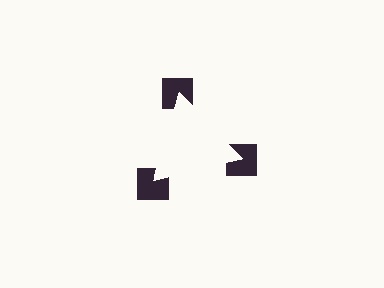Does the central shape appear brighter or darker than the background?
It typically appears slightly brighter than the background, even though no actual brightness change is drawn.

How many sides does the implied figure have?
3 sides.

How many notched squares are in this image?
There are 3 — one at each vertex of the illusory triangle.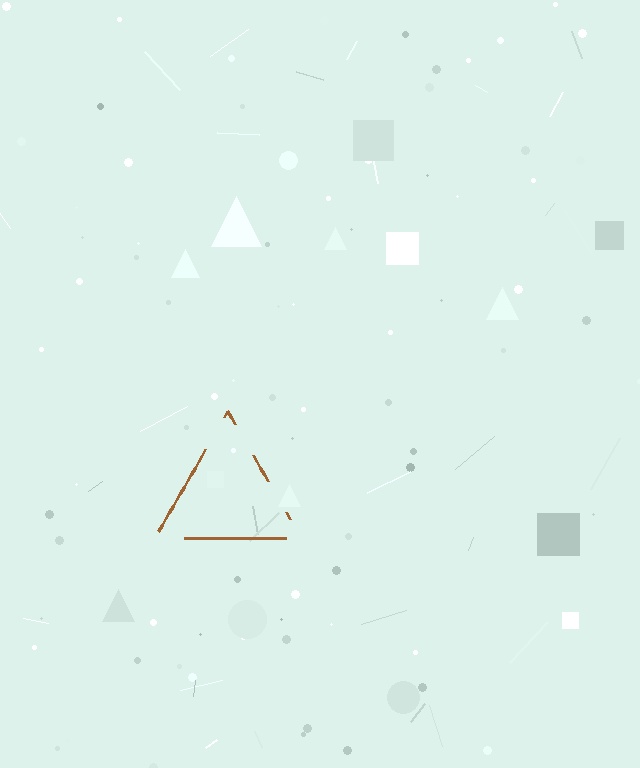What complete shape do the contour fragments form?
The contour fragments form a triangle.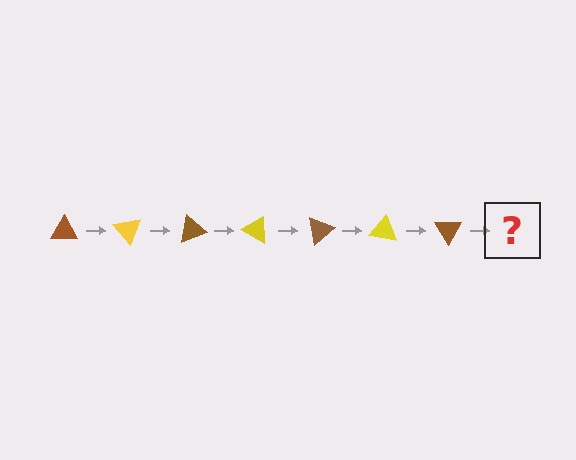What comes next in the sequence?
The next element should be a yellow triangle, rotated 350 degrees from the start.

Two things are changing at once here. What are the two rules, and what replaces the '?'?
The two rules are that it rotates 50 degrees each step and the color cycles through brown and yellow. The '?' should be a yellow triangle, rotated 350 degrees from the start.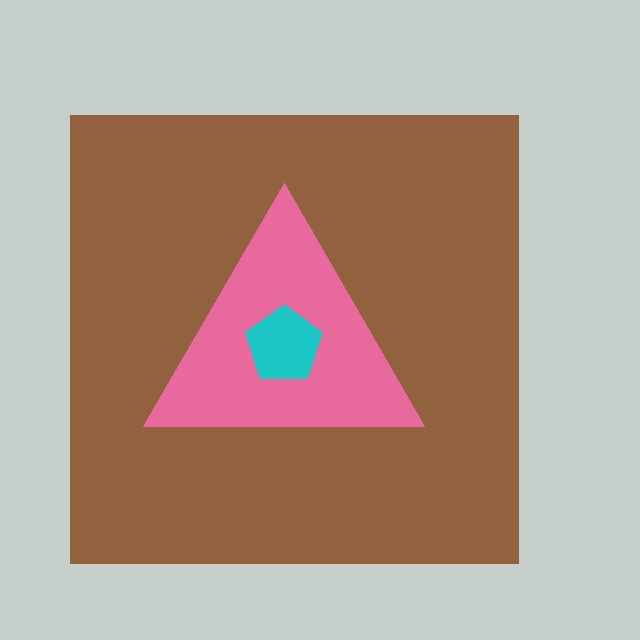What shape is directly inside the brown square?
The pink triangle.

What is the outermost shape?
The brown square.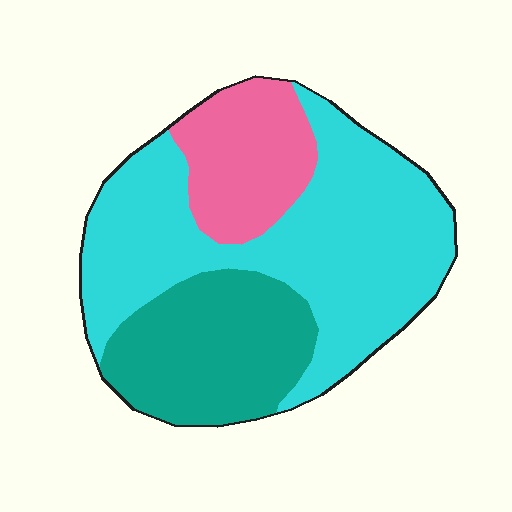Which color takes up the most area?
Cyan, at roughly 55%.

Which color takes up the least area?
Pink, at roughly 20%.